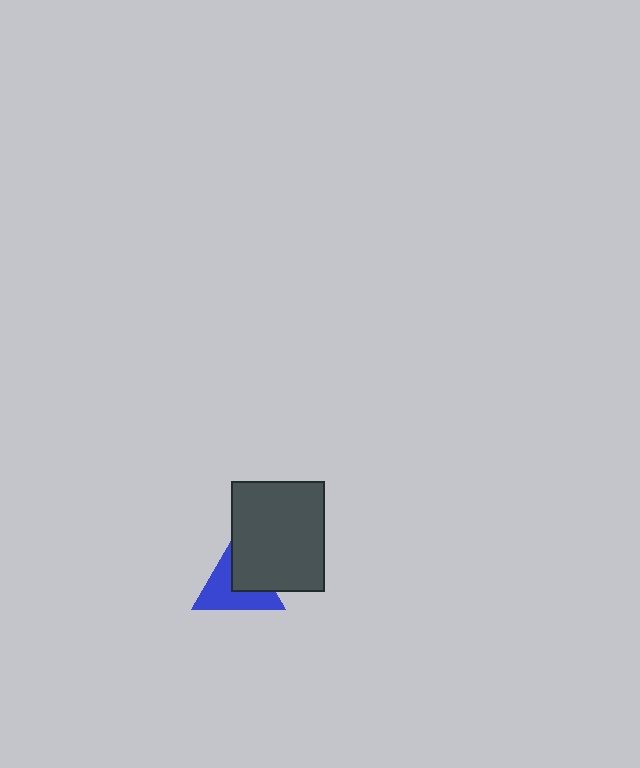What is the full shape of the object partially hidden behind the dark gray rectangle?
The partially hidden object is a blue triangle.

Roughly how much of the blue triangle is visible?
About half of it is visible (roughly 59%).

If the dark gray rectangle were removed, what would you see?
You would see the complete blue triangle.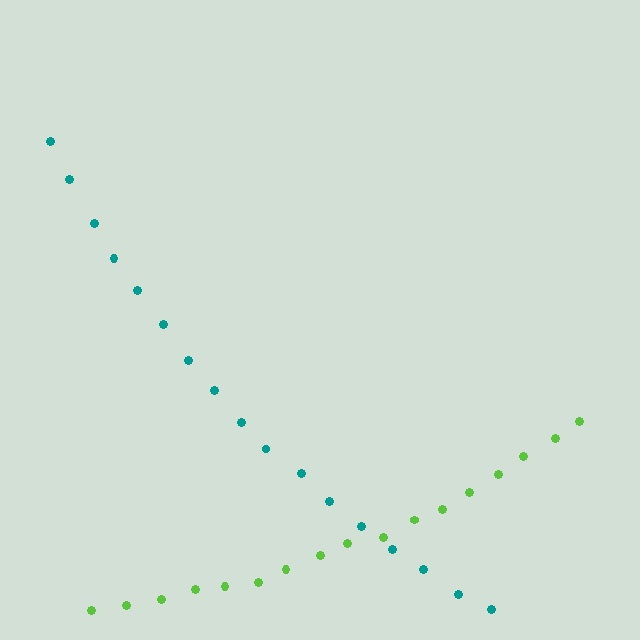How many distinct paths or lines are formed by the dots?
There are 2 distinct paths.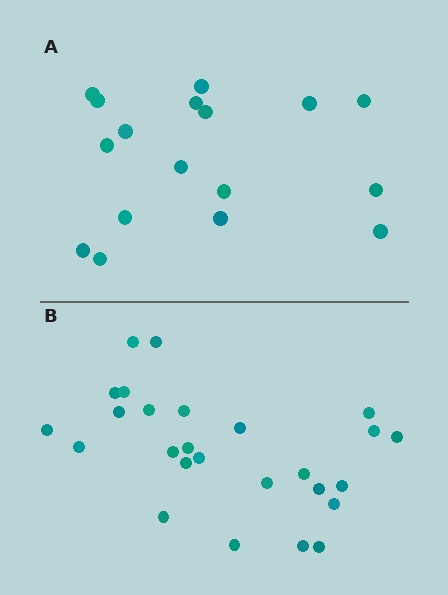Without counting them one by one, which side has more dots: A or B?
Region B (the bottom region) has more dots.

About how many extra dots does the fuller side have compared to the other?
Region B has roughly 8 or so more dots than region A.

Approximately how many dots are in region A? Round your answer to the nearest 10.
About 20 dots. (The exact count is 17, which rounds to 20.)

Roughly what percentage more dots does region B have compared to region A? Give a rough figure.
About 55% more.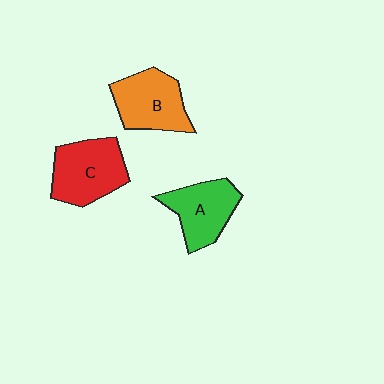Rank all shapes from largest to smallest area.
From largest to smallest: C (red), B (orange), A (green).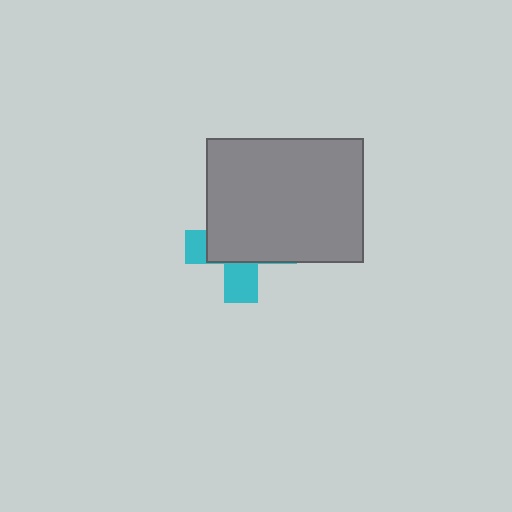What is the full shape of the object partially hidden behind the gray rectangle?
The partially hidden object is a cyan cross.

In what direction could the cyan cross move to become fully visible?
The cyan cross could move down. That would shift it out from behind the gray rectangle entirely.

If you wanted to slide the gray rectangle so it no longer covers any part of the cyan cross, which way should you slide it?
Slide it up — that is the most direct way to separate the two shapes.